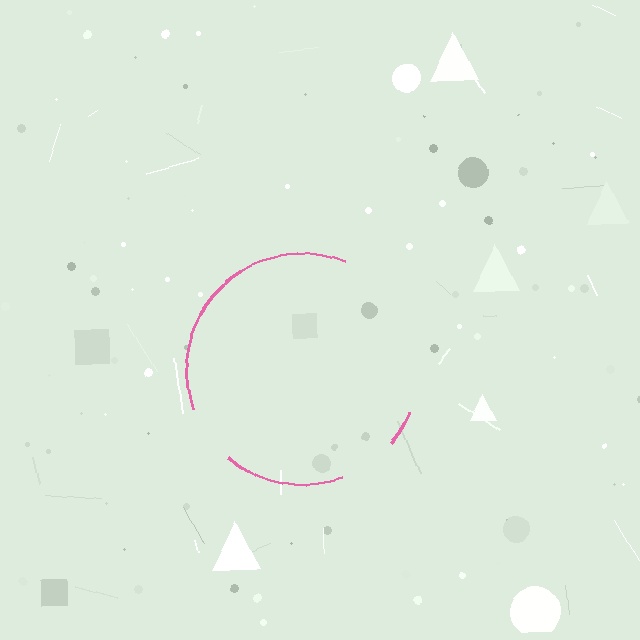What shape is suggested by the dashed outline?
The dashed outline suggests a circle.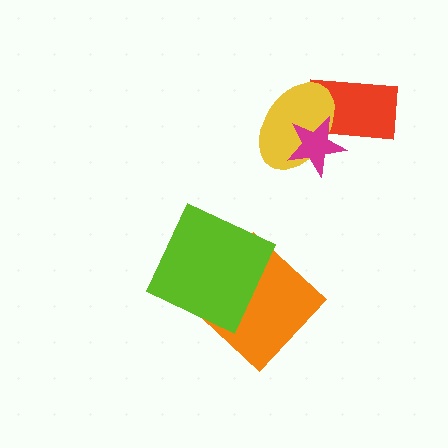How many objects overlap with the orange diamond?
1 object overlaps with the orange diamond.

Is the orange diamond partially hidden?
Yes, it is partially covered by another shape.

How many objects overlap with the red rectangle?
2 objects overlap with the red rectangle.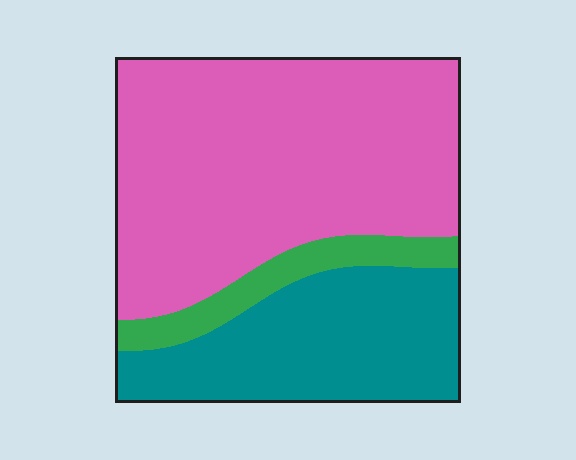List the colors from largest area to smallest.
From largest to smallest: pink, teal, green.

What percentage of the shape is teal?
Teal takes up about one third (1/3) of the shape.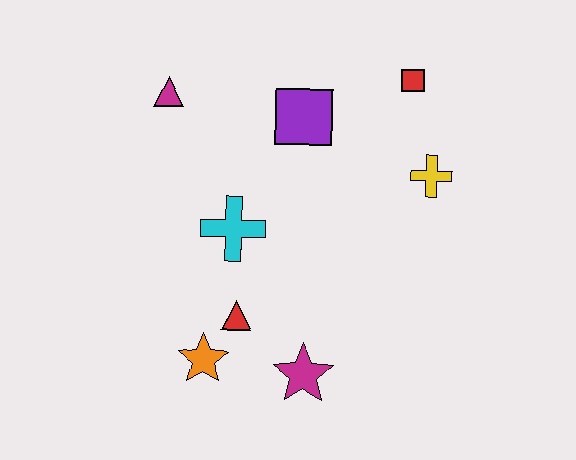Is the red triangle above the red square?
No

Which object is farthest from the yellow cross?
The orange star is farthest from the yellow cross.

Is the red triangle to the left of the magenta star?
Yes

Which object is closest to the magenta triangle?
The purple square is closest to the magenta triangle.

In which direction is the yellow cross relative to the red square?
The yellow cross is below the red square.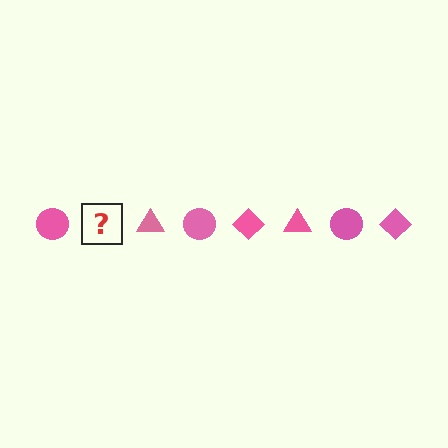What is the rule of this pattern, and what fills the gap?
The rule is that the pattern cycles through circle, diamond, triangle shapes in pink. The gap should be filled with a pink diamond.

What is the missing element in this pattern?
The missing element is a pink diamond.